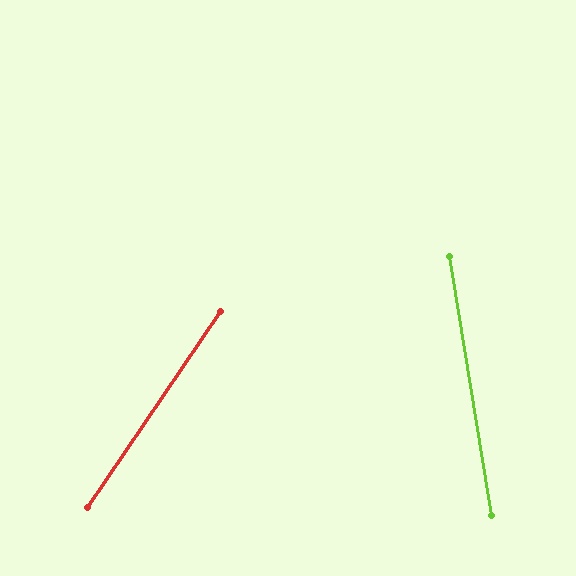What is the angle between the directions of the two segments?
Approximately 43 degrees.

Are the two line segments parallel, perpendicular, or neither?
Neither parallel nor perpendicular — they differ by about 43°.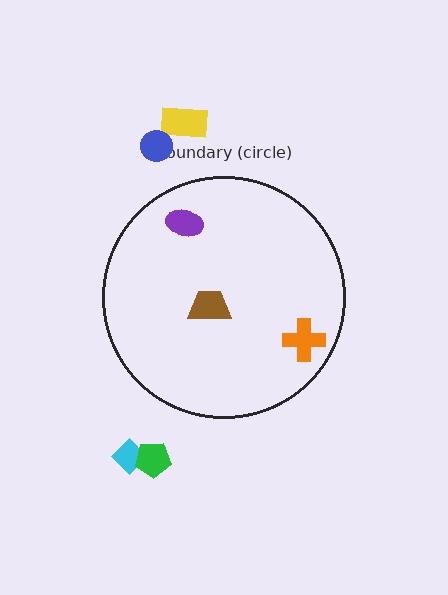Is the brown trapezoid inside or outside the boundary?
Inside.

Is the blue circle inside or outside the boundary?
Outside.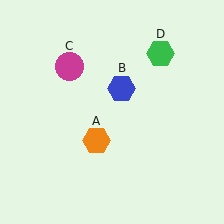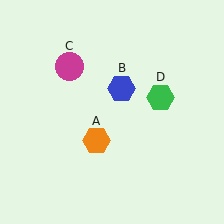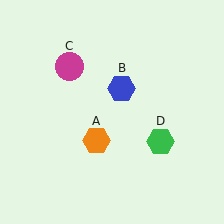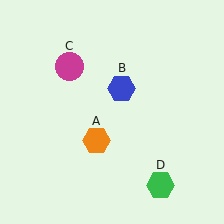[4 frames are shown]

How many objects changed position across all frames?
1 object changed position: green hexagon (object D).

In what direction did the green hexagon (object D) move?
The green hexagon (object D) moved down.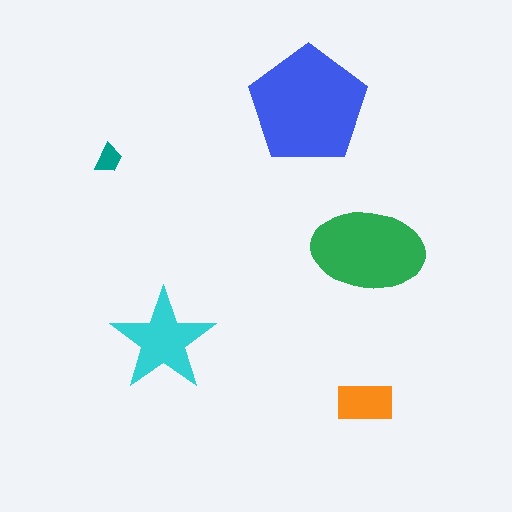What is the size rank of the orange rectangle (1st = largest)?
4th.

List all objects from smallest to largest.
The teal trapezoid, the orange rectangle, the cyan star, the green ellipse, the blue pentagon.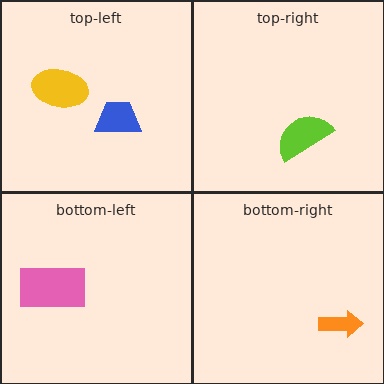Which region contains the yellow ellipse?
The top-left region.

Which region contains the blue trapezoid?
The top-left region.